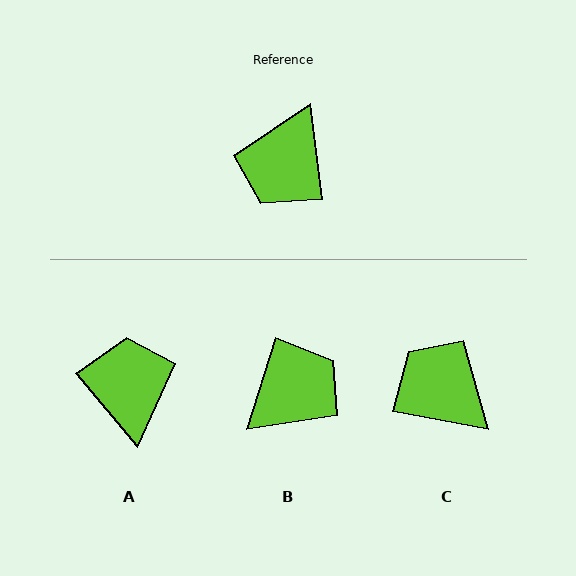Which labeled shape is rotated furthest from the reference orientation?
B, about 155 degrees away.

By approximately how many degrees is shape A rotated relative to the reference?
Approximately 148 degrees clockwise.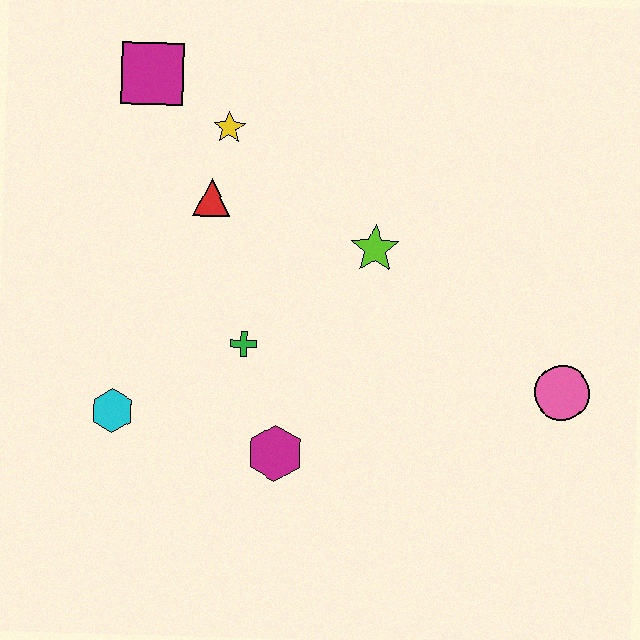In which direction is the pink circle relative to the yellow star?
The pink circle is to the right of the yellow star.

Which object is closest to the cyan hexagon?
The green cross is closest to the cyan hexagon.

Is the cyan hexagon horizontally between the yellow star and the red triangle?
No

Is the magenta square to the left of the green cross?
Yes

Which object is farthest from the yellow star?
The pink circle is farthest from the yellow star.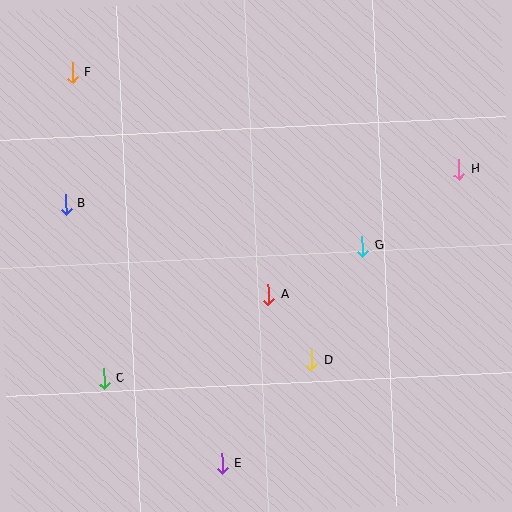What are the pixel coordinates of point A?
Point A is at (268, 295).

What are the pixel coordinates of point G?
Point G is at (362, 246).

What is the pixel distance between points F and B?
The distance between F and B is 132 pixels.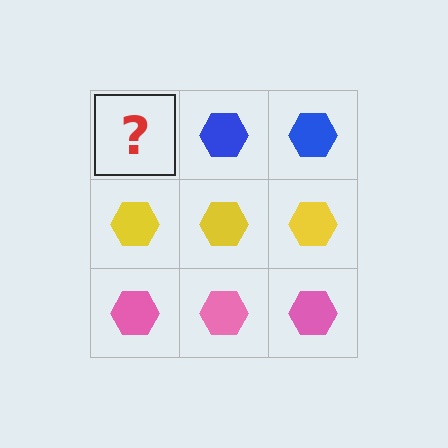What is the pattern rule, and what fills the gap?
The rule is that each row has a consistent color. The gap should be filled with a blue hexagon.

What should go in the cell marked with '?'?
The missing cell should contain a blue hexagon.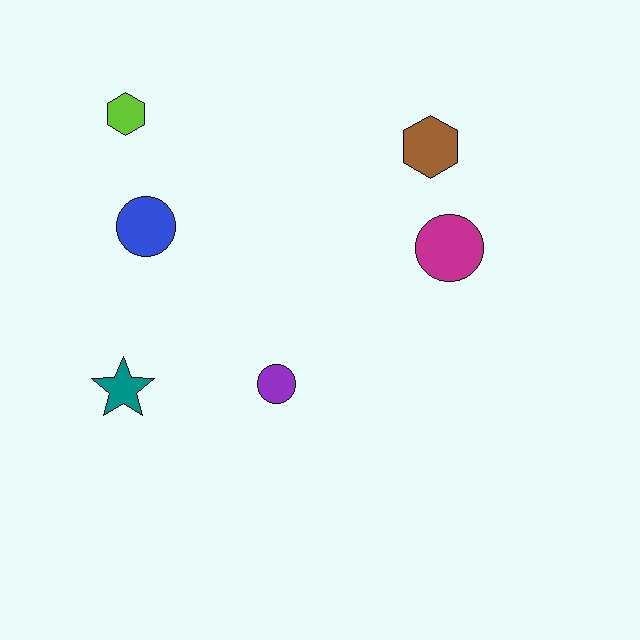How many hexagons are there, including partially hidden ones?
There are 2 hexagons.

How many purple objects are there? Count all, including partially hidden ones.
There is 1 purple object.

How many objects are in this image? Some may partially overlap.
There are 6 objects.